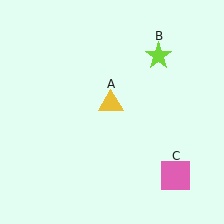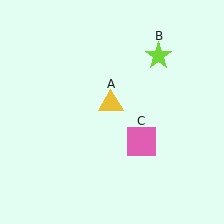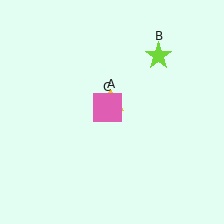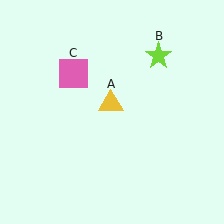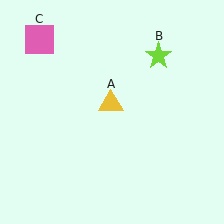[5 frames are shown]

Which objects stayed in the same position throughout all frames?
Yellow triangle (object A) and lime star (object B) remained stationary.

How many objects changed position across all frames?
1 object changed position: pink square (object C).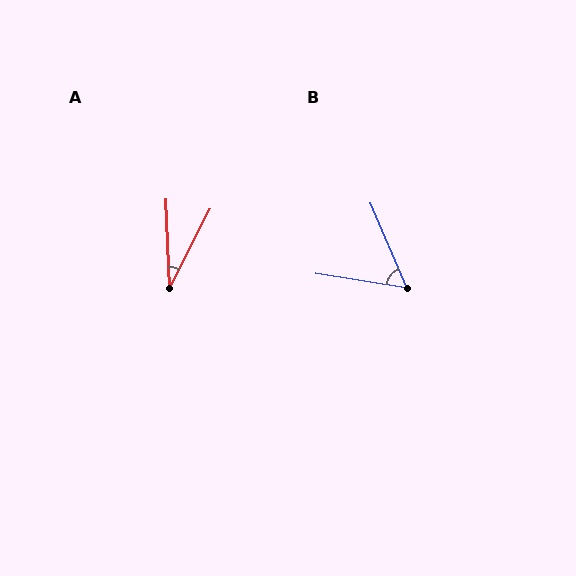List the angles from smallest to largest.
A (29°), B (58°).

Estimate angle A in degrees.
Approximately 29 degrees.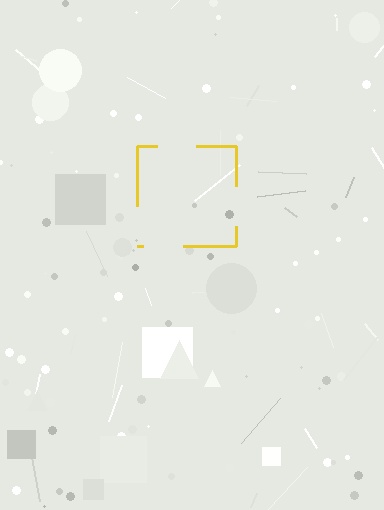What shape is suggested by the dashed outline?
The dashed outline suggests a square.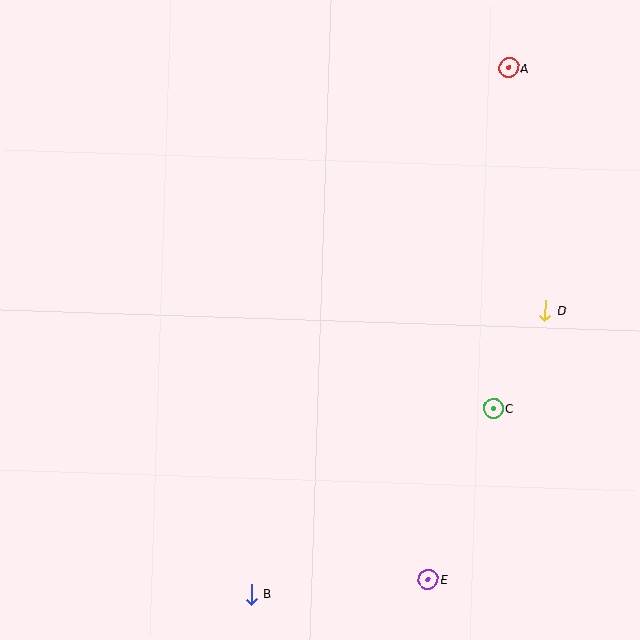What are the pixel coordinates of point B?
Point B is at (251, 594).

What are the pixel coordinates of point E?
Point E is at (428, 579).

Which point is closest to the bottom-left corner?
Point B is closest to the bottom-left corner.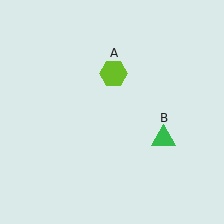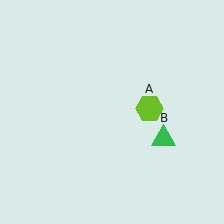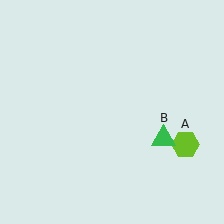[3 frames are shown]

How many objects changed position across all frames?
1 object changed position: lime hexagon (object A).